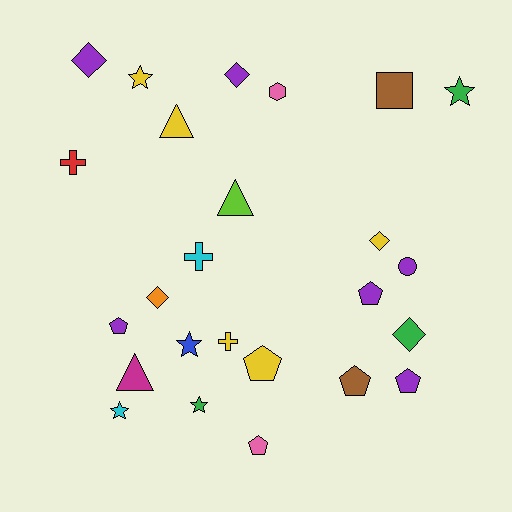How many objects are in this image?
There are 25 objects.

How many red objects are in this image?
There is 1 red object.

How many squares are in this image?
There is 1 square.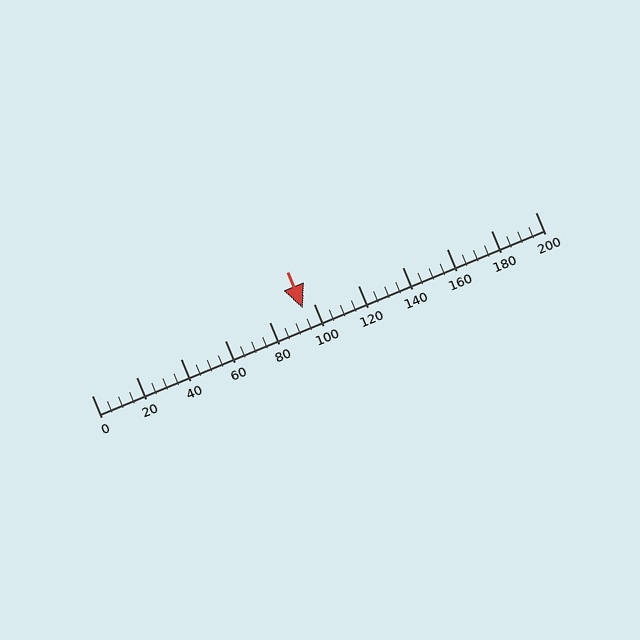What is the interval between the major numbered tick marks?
The major tick marks are spaced 20 units apart.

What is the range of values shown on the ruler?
The ruler shows values from 0 to 200.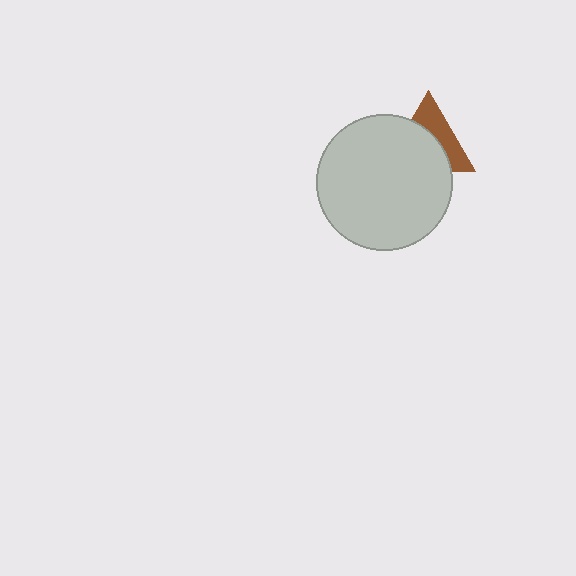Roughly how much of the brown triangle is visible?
A small part of it is visible (roughly 43%).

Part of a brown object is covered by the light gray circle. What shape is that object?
It is a triangle.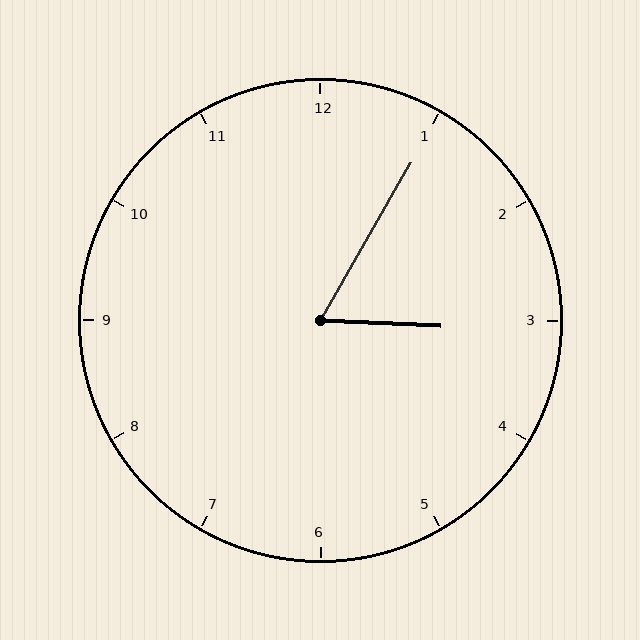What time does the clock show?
3:05.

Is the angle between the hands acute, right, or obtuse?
It is acute.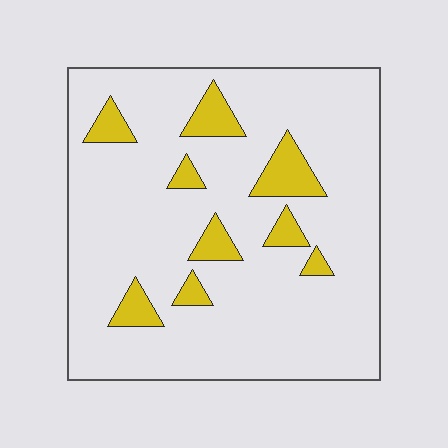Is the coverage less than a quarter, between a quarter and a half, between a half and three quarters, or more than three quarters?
Less than a quarter.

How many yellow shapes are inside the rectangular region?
9.